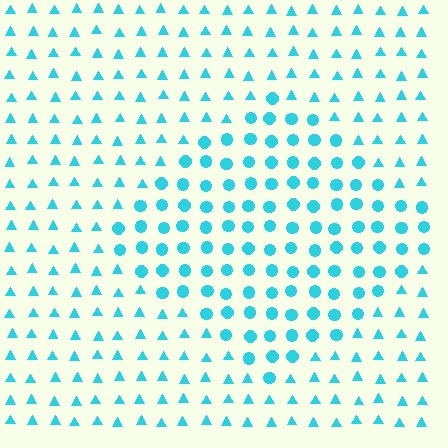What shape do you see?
I see a diamond.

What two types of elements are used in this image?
The image uses circles inside the diamond region and triangles outside it.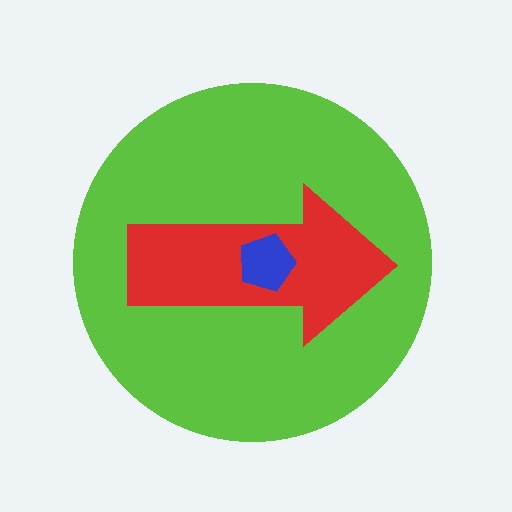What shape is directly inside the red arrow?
The blue pentagon.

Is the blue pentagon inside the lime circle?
Yes.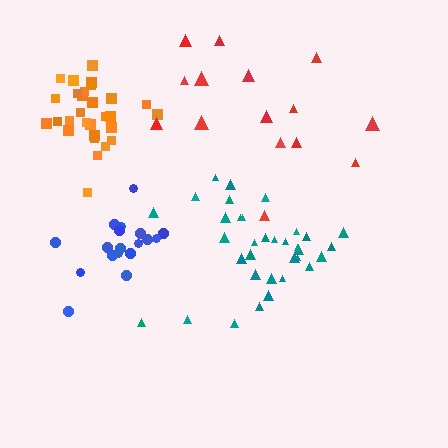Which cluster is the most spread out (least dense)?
Red.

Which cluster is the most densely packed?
Orange.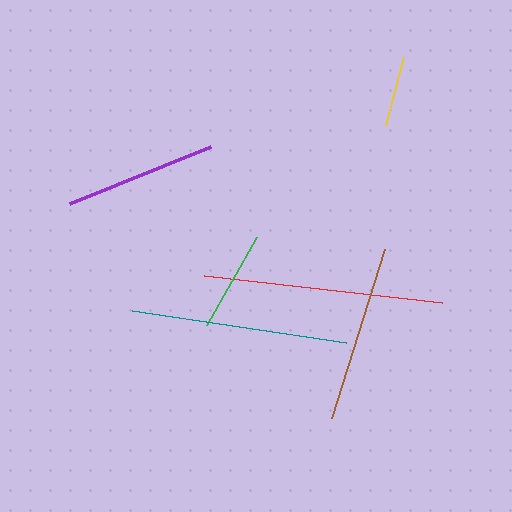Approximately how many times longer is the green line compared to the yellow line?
The green line is approximately 1.5 times the length of the yellow line.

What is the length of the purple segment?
The purple segment is approximately 153 pixels long.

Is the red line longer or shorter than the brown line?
The red line is longer than the brown line.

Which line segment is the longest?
The red line is the longest at approximately 239 pixels.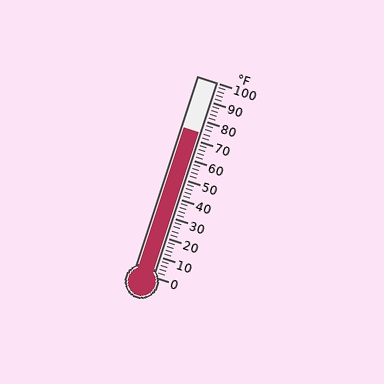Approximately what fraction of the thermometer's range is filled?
The thermometer is filled to approximately 75% of its range.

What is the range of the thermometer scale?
The thermometer scale ranges from 0°F to 100°F.